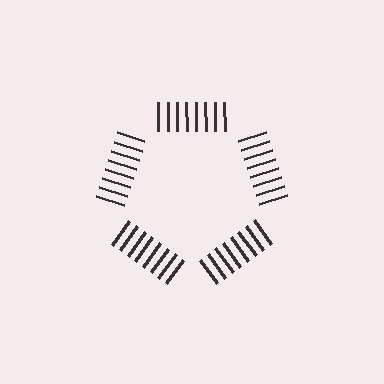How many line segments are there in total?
40 — 8 along each of the 5 edges.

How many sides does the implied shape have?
5 sides — the line-ends trace a pentagon.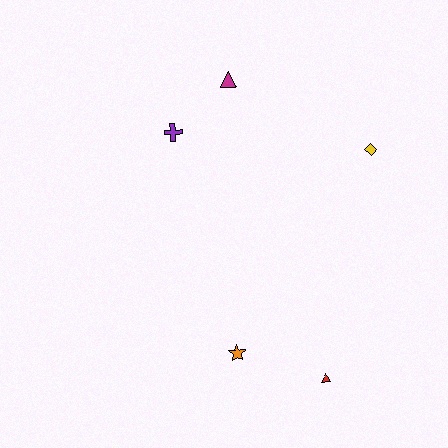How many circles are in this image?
There are no circles.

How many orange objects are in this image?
There is 1 orange object.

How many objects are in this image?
There are 5 objects.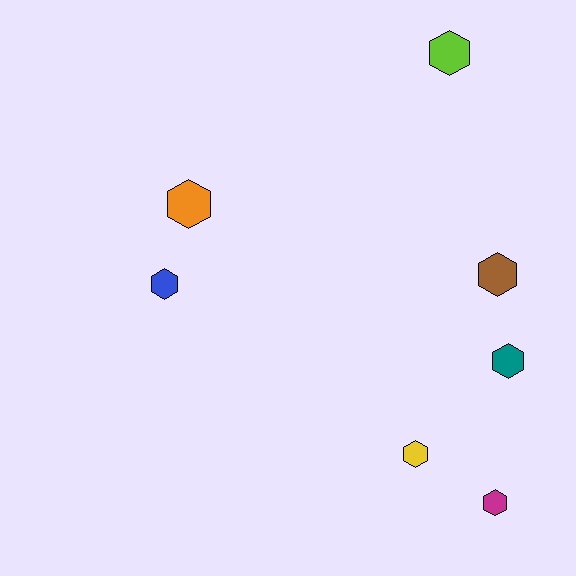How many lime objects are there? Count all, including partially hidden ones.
There is 1 lime object.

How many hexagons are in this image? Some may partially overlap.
There are 7 hexagons.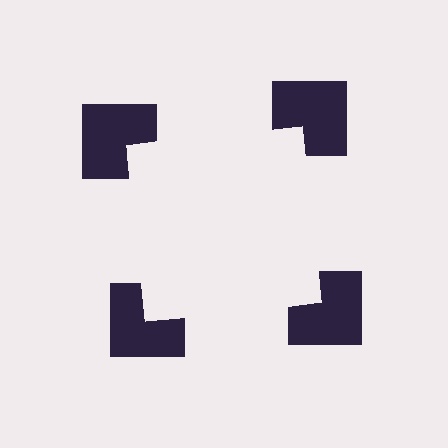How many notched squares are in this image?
There are 4 — one at each vertex of the illusory square.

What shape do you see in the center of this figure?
An illusory square — its edges are inferred from the aligned wedge cuts in the notched squares, not physically drawn.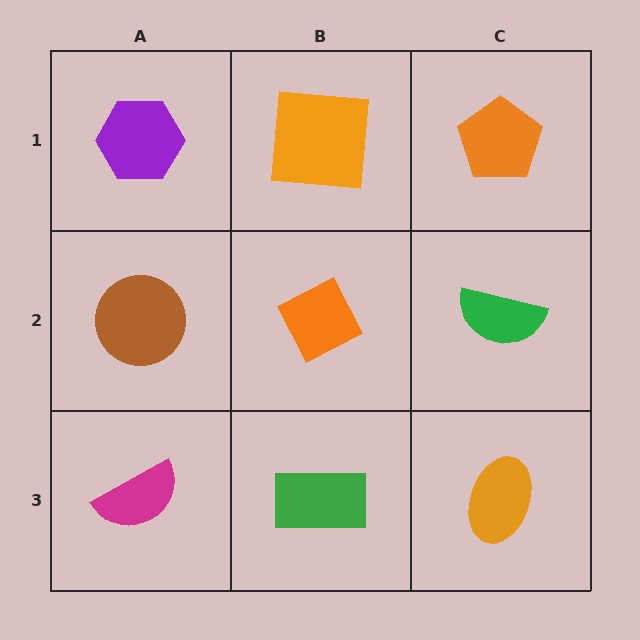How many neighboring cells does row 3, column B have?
3.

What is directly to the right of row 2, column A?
An orange diamond.